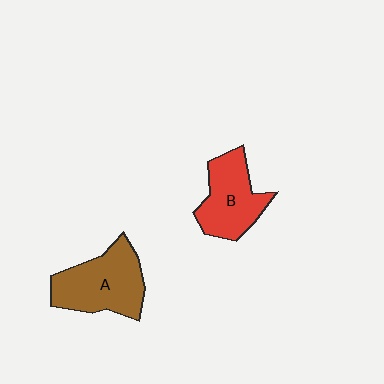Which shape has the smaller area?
Shape B (red).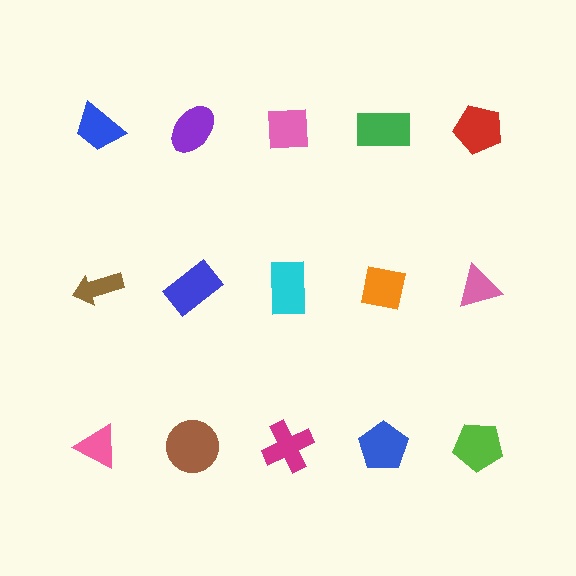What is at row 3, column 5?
A lime pentagon.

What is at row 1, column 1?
A blue trapezoid.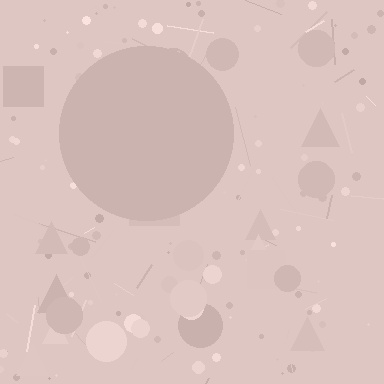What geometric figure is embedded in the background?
A circle is embedded in the background.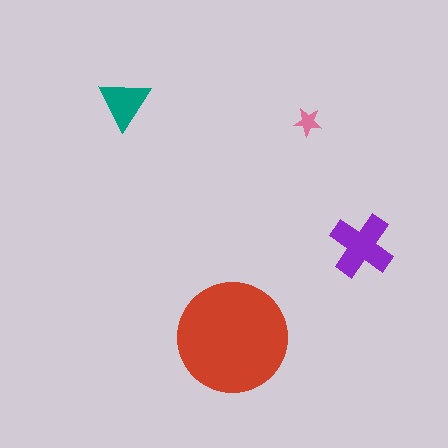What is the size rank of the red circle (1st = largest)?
1st.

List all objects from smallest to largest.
The pink star, the teal triangle, the purple cross, the red circle.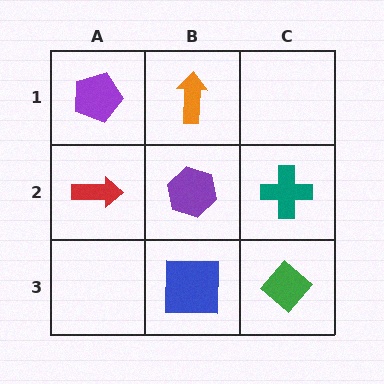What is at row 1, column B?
An orange arrow.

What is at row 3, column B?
A blue square.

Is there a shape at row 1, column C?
No, that cell is empty.